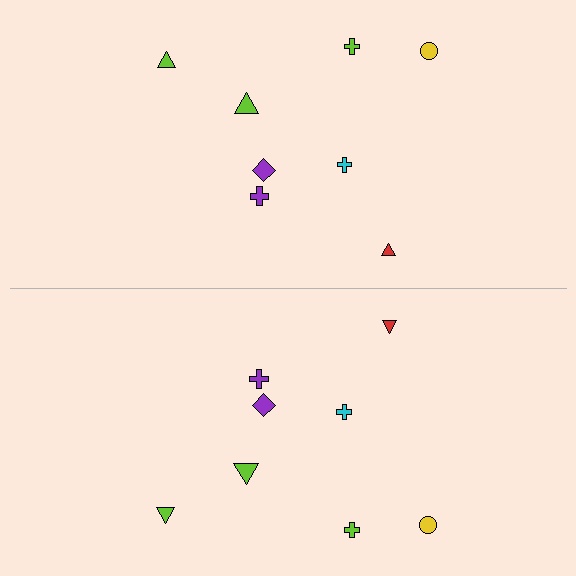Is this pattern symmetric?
Yes, this pattern has bilateral (reflection) symmetry.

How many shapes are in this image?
There are 16 shapes in this image.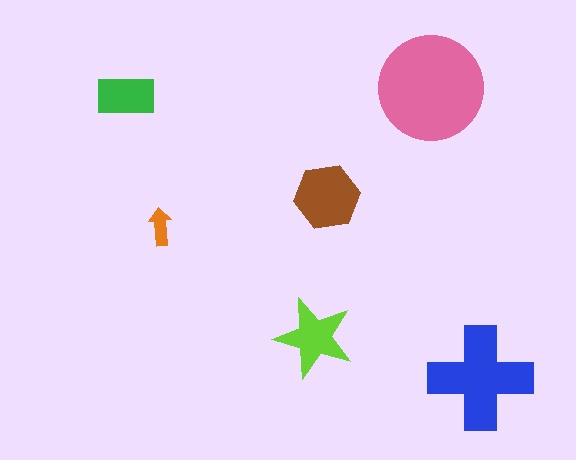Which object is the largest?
The pink circle.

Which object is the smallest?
The orange arrow.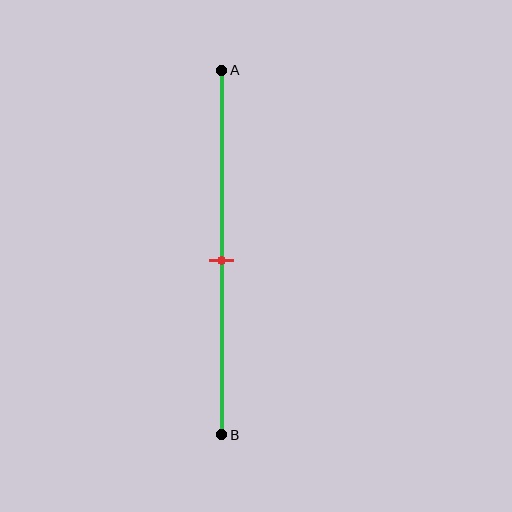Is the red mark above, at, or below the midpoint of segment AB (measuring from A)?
The red mark is approximately at the midpoint of segment AB.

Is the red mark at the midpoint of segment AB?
Yes, the mark is approximately at the midpoint.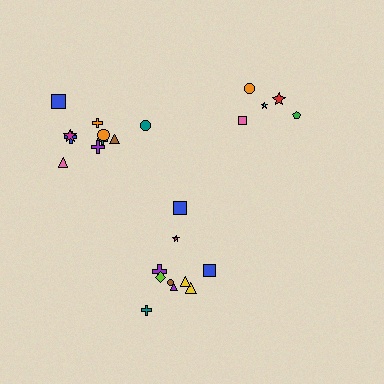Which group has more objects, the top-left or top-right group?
The top-left group.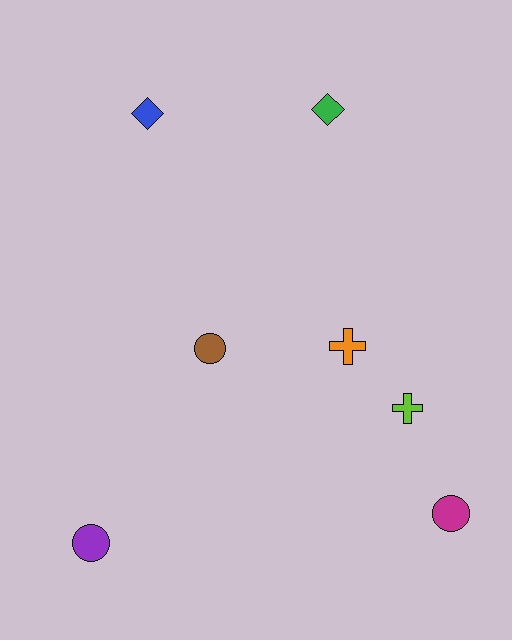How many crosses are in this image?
There are 2 crosses.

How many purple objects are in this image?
There is 1 purple object.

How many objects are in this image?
There are 7 objects.